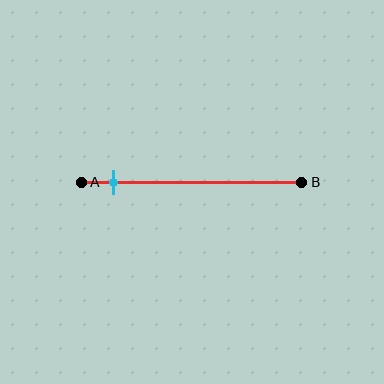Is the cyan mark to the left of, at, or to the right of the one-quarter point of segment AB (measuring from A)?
The cyan mark is to the left of the one-quarter point of segment AB.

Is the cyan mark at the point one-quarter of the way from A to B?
No, the mark is at about 15% from A, not at the 25% one-quarter point.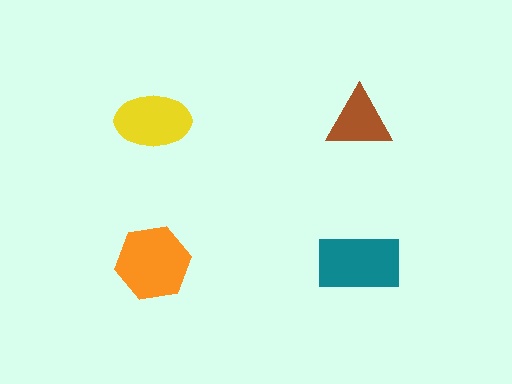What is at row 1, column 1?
A yellow ellipse.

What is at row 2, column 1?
An orange hexagon.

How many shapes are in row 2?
2 shapes.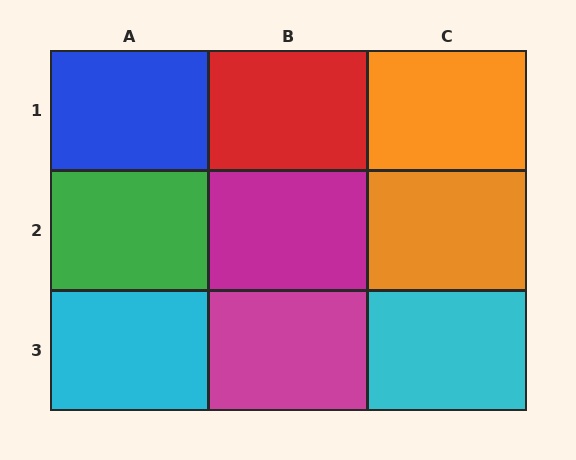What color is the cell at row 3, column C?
Cyan.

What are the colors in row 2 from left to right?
Green, magenta, orange.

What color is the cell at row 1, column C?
Orange.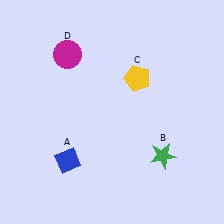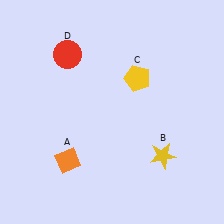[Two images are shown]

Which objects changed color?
A changed from blue to orange. B changed from green to yellow. D changed from magenta to red.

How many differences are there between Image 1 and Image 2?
There are 3 differences between the two images.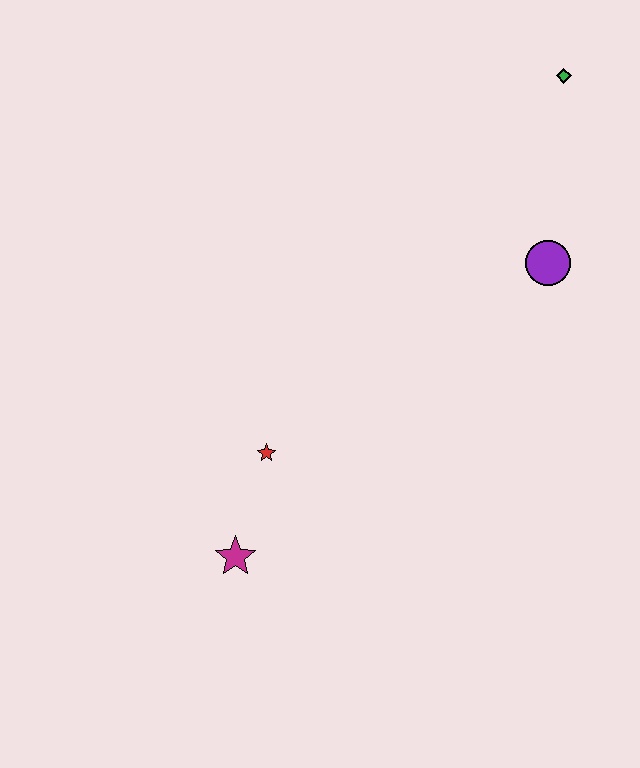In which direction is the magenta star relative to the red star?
The magenta star is below the red star.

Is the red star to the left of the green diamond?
Yes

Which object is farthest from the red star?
The green diamond is farthest from the red star.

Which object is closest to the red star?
The magenta star is closest to the red star.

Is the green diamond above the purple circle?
Yes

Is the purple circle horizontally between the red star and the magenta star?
No